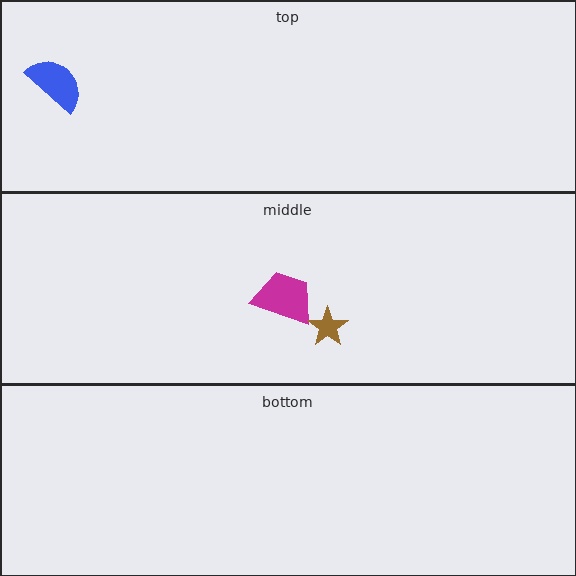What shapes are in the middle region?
The magenta trapezoid, the brown star.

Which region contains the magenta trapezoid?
The middle region.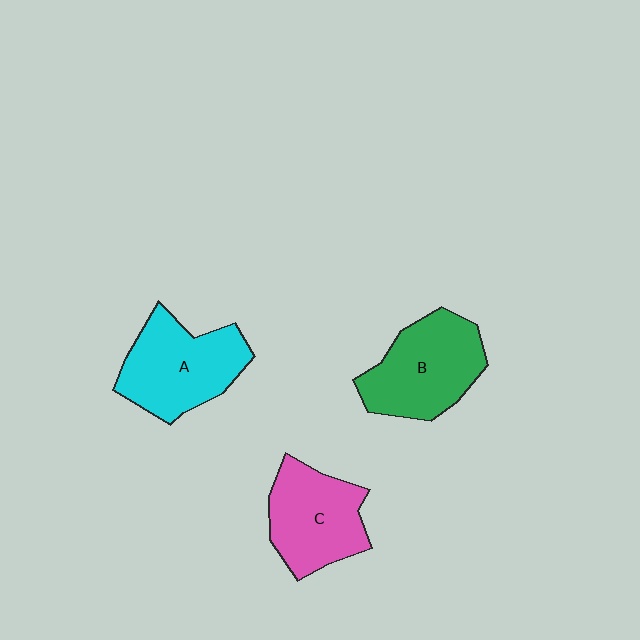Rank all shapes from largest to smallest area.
From largest to smallest: A (cyan), B (green), C (pink).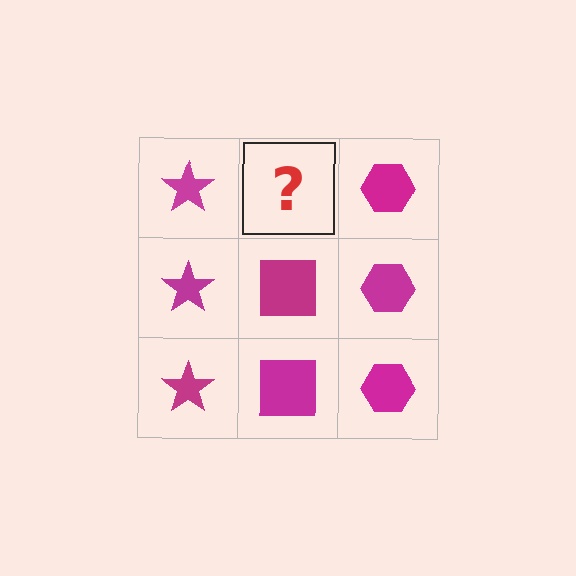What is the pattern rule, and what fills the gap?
The rule is that each column has a consistent shape. The gap should be filled with a magenta square.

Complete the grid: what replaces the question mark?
The question mark should be replaced with a magenta square.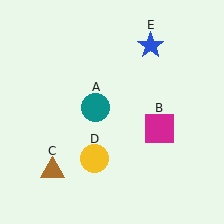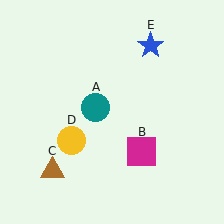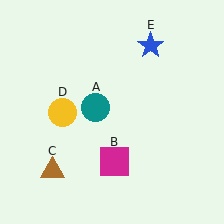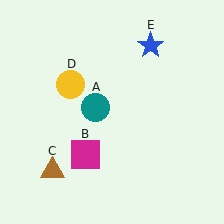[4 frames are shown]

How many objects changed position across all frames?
2 objects changed position: magenta square (object B), yellow circle (object D).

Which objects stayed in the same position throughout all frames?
Teal circle (object A) and brown triangle (object C) and blue star (object E) remained stationary.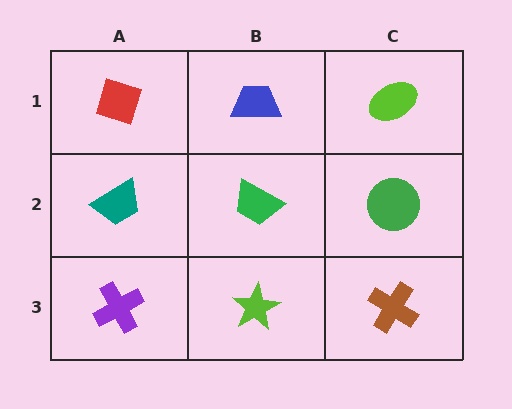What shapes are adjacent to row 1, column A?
A teal trapezoid (row 2, column A), a blue trapezoid (row 1, column B).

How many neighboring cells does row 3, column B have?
3.